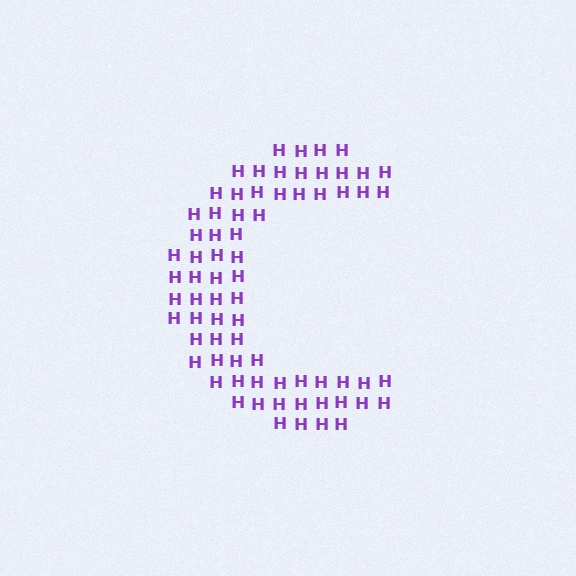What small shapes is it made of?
It is made of small letter H's.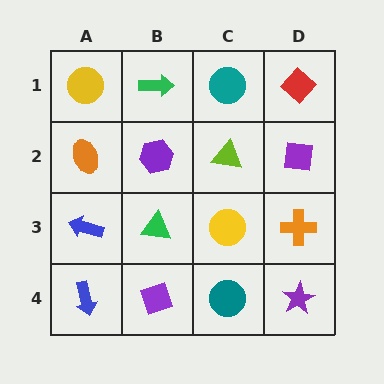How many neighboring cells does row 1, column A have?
2.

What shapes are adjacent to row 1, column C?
A lime triangle (row 2, column C), a green arrow (row 1, column B), a red diamond (row 1, column D).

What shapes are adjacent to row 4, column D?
An orange cross (row 3, column D), a teal circle (row 4, column C).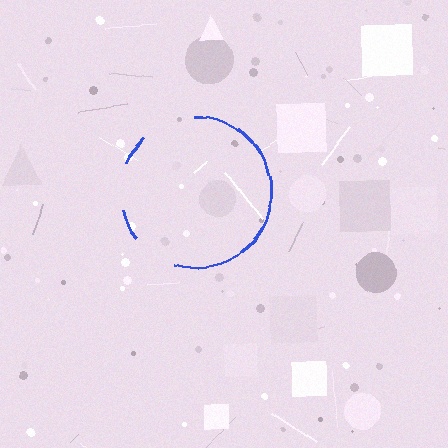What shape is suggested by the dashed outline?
The dashed outline suggests a circle.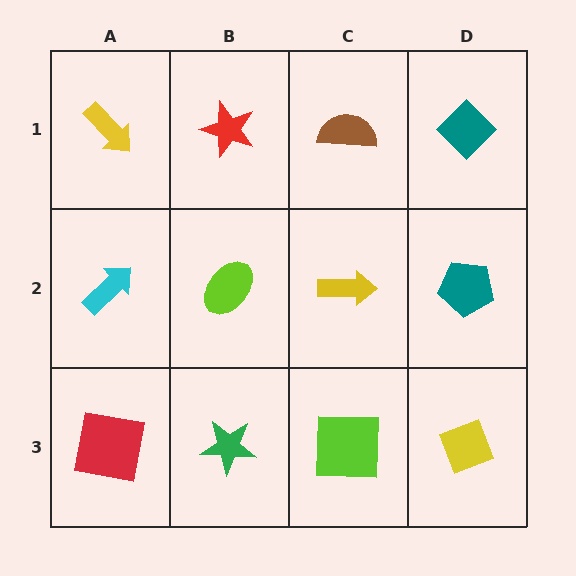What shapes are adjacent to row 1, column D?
A teal pentagon (row 2, column D), a brown semicircle (row 1, column C).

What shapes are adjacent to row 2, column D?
A teal diamond (row 1, column D), a yellow diamond (row 3, column D), a yellow arrow (row 2, column C).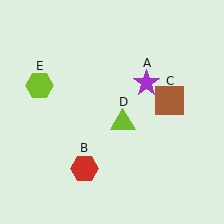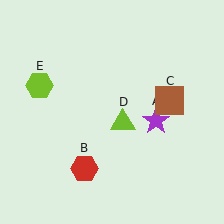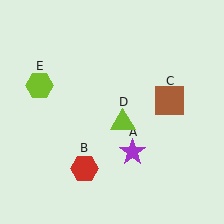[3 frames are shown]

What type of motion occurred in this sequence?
The purple star (object A) rotated clockwise around the center of the scene.